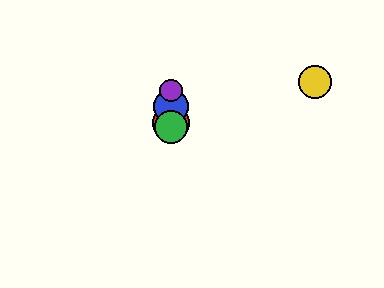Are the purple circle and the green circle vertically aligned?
Yes, both are at x≈171.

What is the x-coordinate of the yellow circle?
The yellow circle is at x≈315.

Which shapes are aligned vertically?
The red circle, the blue circle, the green circle, the purple circle are aligned vertically.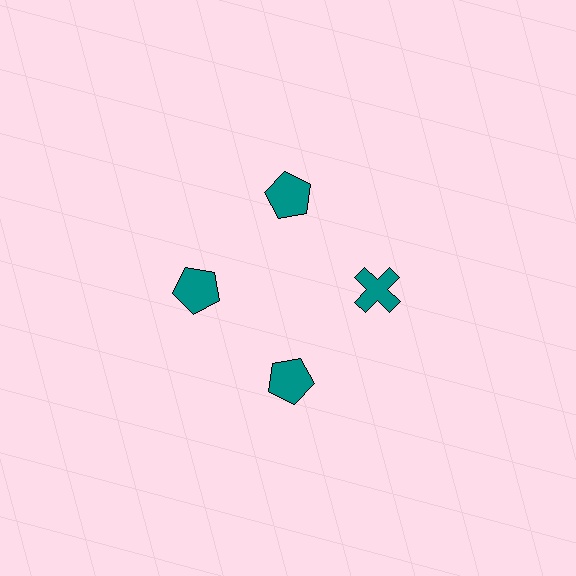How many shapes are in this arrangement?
There are 4 shapes arranged in a ring pattern.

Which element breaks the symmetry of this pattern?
The teal cross at roughly the 3 o'clock position breaks the symmetry. All other shapes are teal pentagons.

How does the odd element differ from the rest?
It has a different shape: cross instead of pentagon.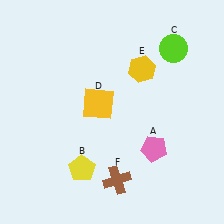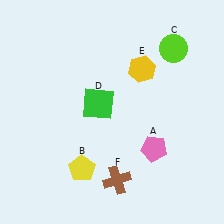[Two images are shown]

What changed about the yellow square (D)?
In Image 1, D is yellow. In Image 2, it changed to green.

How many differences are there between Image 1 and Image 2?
There is 1 difference between the two images.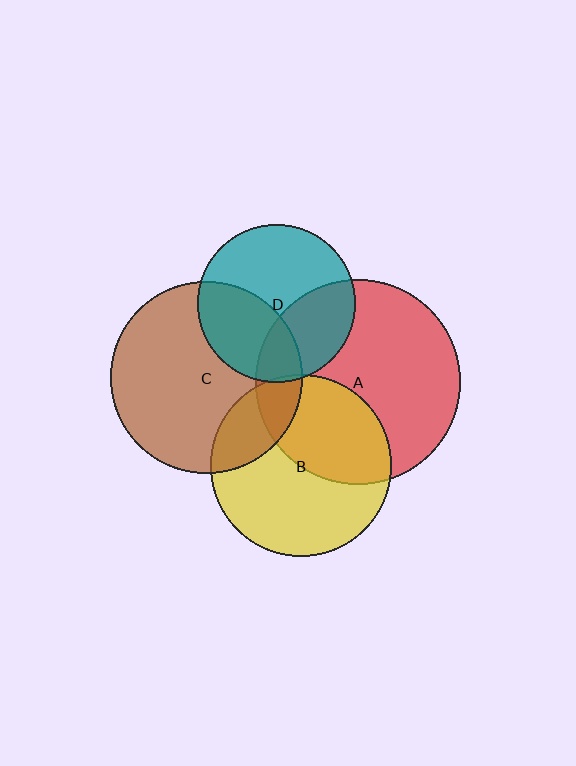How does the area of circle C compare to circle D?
Approximately 1.5 times.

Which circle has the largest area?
Circle A (red).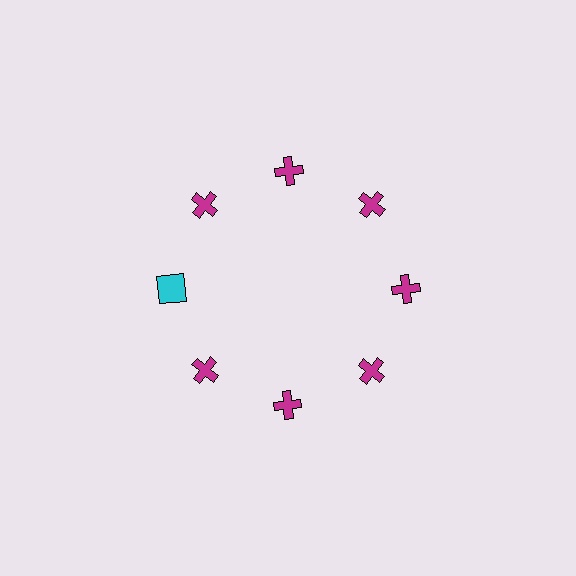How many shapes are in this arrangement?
There are 8 shapes arranged in a ring pattern.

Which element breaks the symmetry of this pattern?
The cyan square at roughly the 9 o'clock position breaks the symmetry. All other shapes are magenta crosses.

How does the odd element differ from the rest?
It differs in both color (cyan instead of magenta) and shape (square instead of cross).